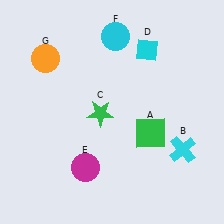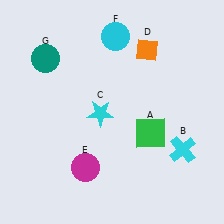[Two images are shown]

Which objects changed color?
C changed from green to cyan. D changed from cyan to orange. G changed from orange to teal.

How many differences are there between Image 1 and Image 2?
There are 3 differences between the two images.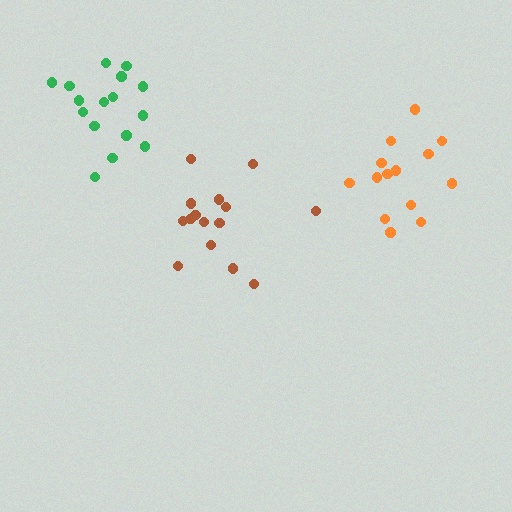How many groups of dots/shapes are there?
There are 3 groups.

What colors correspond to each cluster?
The clusters are colored: brown, orange, green.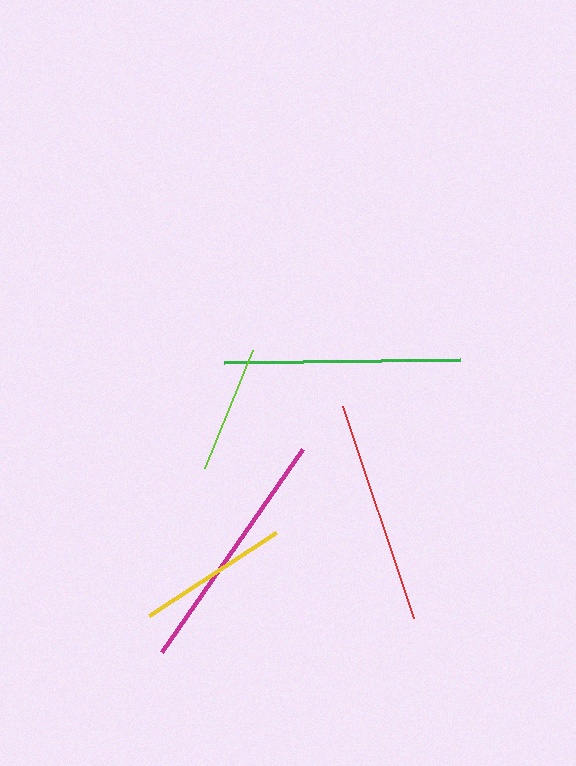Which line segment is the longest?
The magenta line is the longest at approximately 247 pixels.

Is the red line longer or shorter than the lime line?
The red line is longer than the lime line.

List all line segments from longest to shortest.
From longest to shortest: magenta, green, red, yellow, lime.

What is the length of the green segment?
The green segment is approximately 236 pixels long.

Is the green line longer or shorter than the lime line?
The green line is longer than the lime line.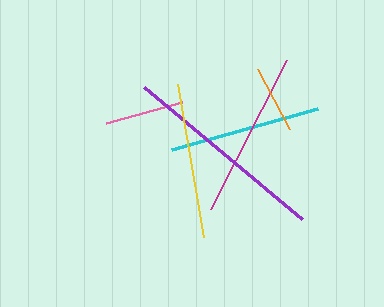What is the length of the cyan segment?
The cyan segment is approximately 152 pixels long.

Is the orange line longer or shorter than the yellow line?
The yellow line is longer than the orange line.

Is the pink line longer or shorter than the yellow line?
The yellow line is longer than the pink line.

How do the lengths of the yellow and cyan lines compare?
The yellow and cyan lines are approximately the same length.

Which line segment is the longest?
The purple line is the longest at approximately 206 pixels.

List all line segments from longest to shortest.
From longest to shortest: purple, magenta, yellow, cyan, pink, orange.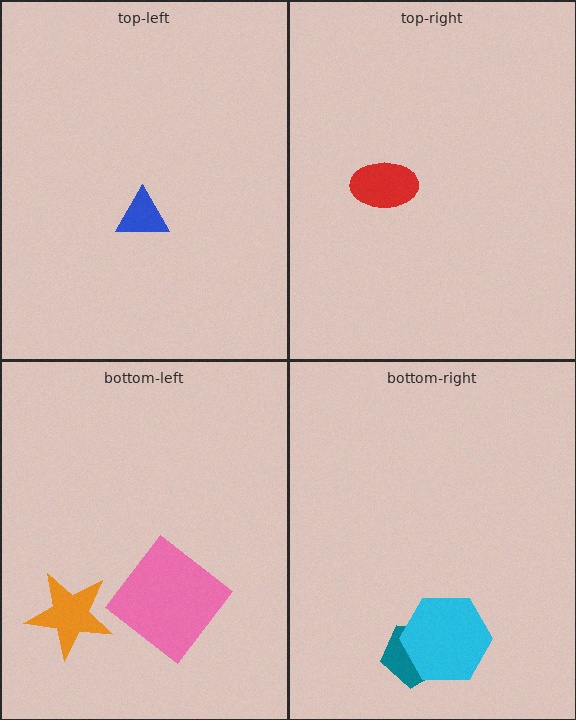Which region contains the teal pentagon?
The bottom-right region.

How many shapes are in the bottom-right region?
2.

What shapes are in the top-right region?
The red ellipse.